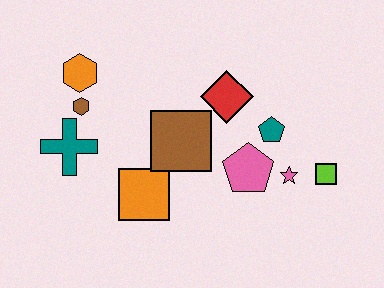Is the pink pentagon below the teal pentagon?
Yes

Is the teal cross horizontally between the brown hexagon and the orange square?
No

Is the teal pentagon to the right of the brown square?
Yes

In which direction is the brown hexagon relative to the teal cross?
The brown hexagon is above the teal cross.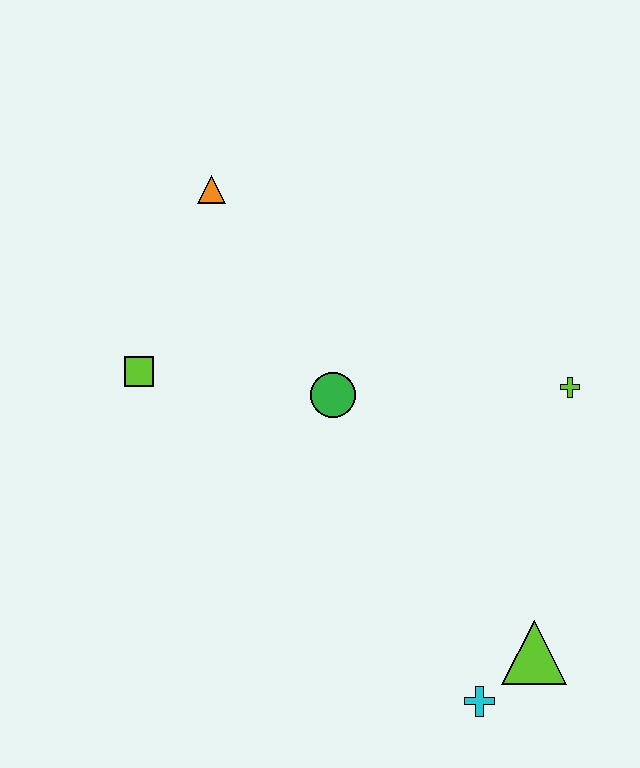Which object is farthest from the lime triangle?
The orange triangle is farthest from the lime triangle.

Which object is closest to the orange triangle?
The lime square is closest to the orange triangle.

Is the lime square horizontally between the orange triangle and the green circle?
No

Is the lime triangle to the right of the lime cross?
No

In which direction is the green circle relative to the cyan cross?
The green circle is above the cyan cross.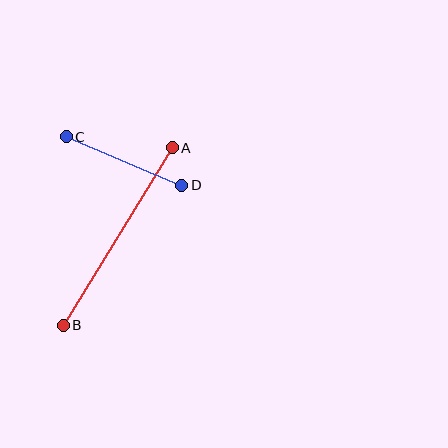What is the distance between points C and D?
The distance is approximately 125 pixels.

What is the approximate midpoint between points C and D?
The midpoint is at approximately (124, 161) pixels.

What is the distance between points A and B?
The distance is approximately 208 pixels.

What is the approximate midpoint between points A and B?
The midpoint is at approximately (118, 236) pixels.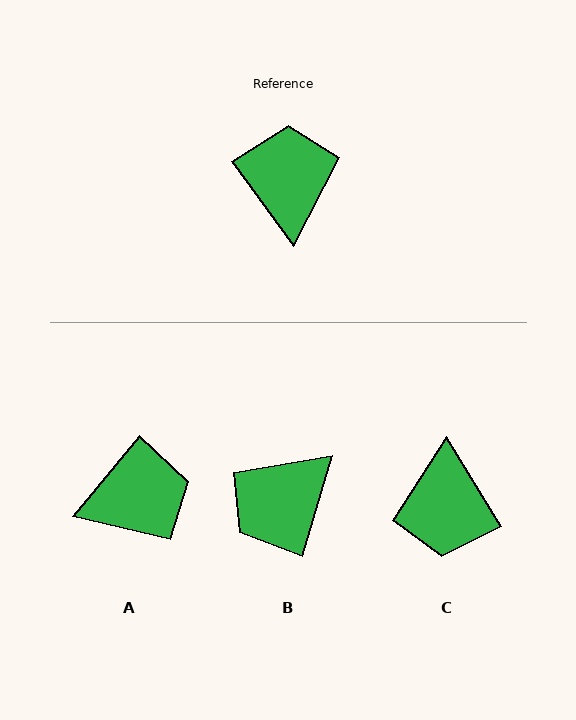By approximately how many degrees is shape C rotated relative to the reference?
Approximately 175 degrees counter-clockwise.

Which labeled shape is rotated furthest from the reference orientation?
C, about 175 degrees away.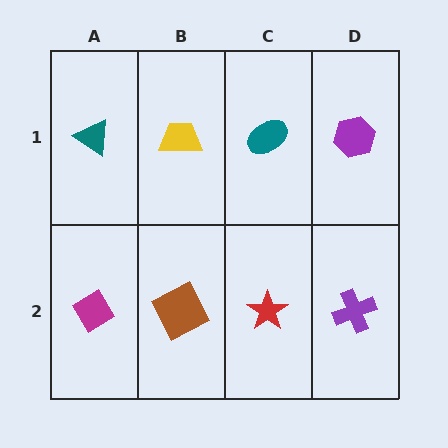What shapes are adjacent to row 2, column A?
A teal triangle (row 1, column A), a brown square (row 2, column B).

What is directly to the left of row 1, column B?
A teal triangle.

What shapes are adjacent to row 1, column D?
A purple cross (row 2, column D), a teal ellipse (row 1, column C).